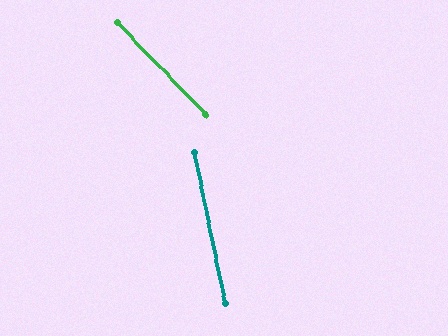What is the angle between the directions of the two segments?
Approximately 32 degrees.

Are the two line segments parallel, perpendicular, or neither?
Neither parallel nor perpendicular — they differ by about 32°.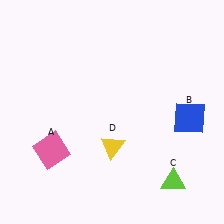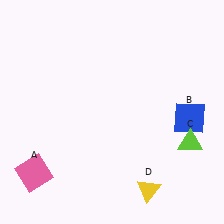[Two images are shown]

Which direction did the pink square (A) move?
The pink square (A) moved down.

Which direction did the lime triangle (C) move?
The lime triangle (C) moved up.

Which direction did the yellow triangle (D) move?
The yellow triangle (D) moved down.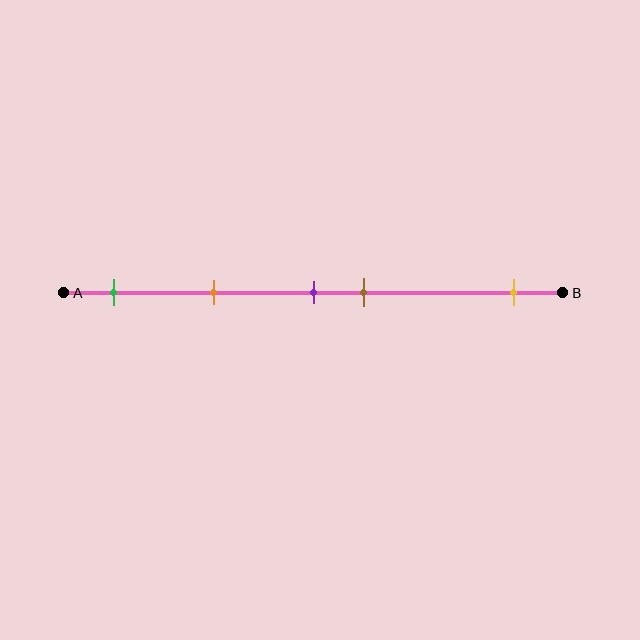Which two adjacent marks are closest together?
The purple and brown marks are the closest adjacent pair.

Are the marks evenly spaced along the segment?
No, the marks are not evenly spaced.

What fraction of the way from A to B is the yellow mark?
The yellow mark is approximately 90% (0.9) of the way from A to B.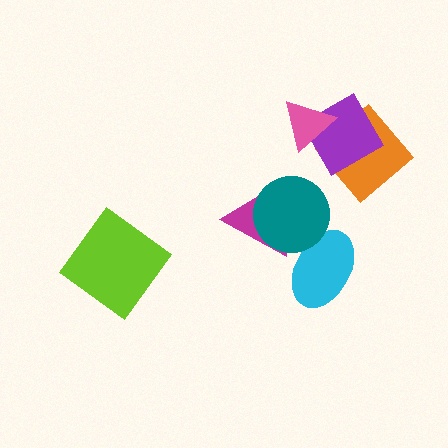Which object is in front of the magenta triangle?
The teal circle is in front of the magenta triangle.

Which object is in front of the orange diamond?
The purple diamond is in front of the orange diamond.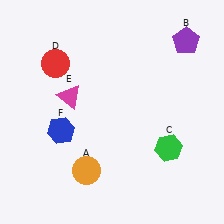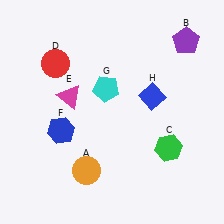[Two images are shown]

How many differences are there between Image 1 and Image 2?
There are 2 differences between the two images.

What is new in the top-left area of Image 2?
A cyan pentagon (G) was added in the top-left area of Image 2.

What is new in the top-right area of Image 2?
A blue diamond (H) was added in the top-right area of Image 2.